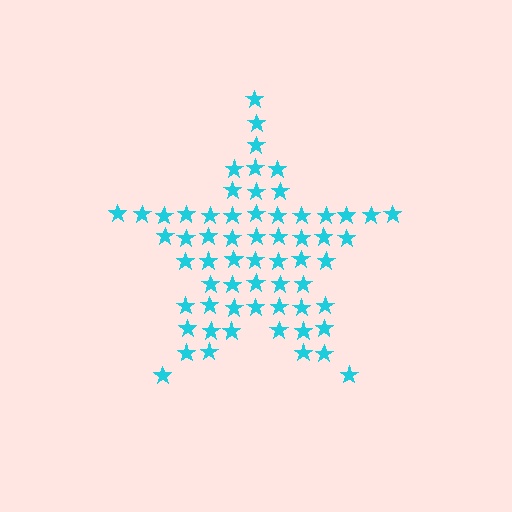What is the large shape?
The large shape is a star.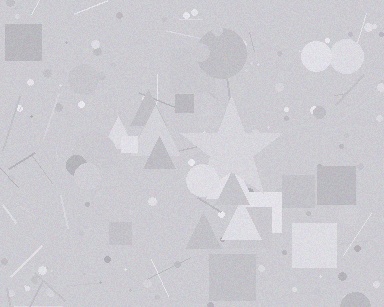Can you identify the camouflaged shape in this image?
The camouflaged shape is a star.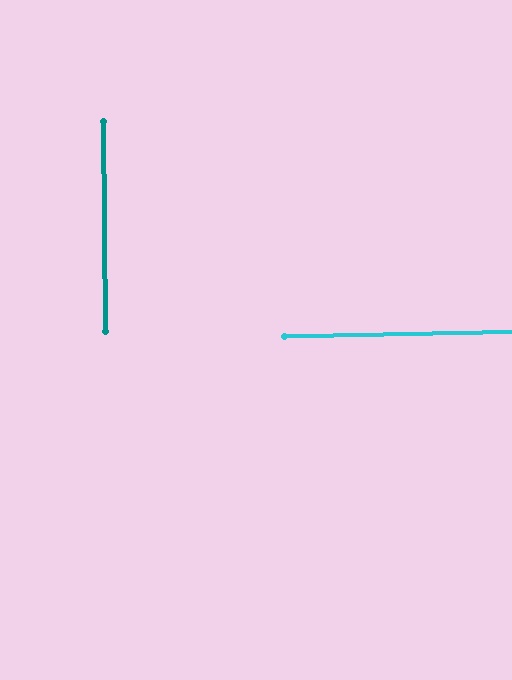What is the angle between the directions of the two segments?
Approximately 90 degrees.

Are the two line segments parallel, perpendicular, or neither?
Perpendicular — they meet at approximately 90°.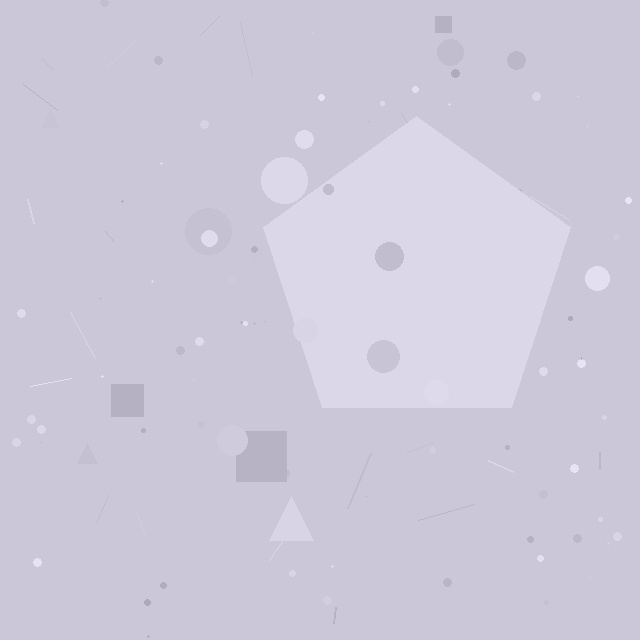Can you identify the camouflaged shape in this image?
The camouflaged shape is a pentagon.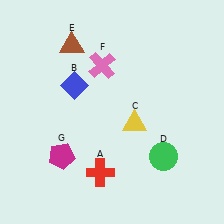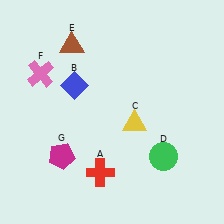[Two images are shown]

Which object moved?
The pink cross (F) moved left.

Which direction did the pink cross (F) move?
The pink cross (F) moved left.